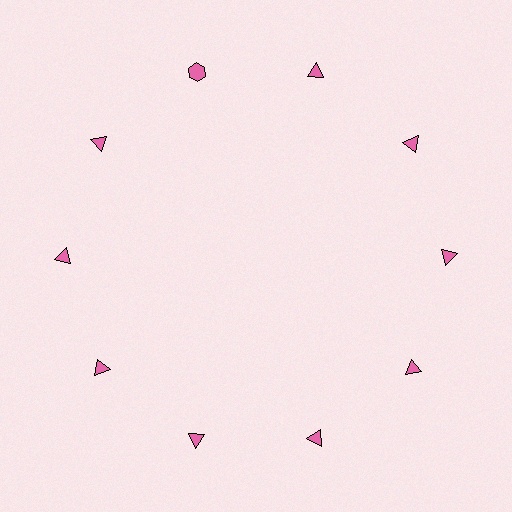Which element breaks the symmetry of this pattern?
The pink hexagon at roughly the 11 o'clock position breaks the symmetry. All other shapes are pink triangles.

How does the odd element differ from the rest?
It has a different shape: hexagon instead of triangle.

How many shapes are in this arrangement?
There are 10 shapes arranged in a ring pattern.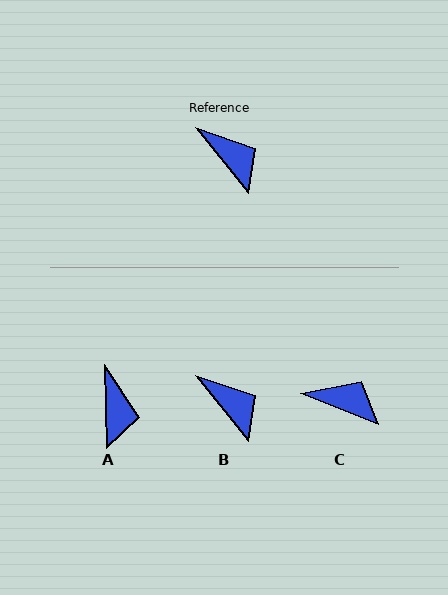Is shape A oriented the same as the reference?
No, it is off by about 38 degrees.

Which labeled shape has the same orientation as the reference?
B.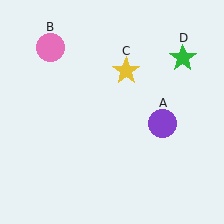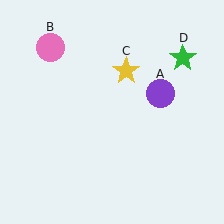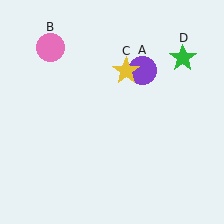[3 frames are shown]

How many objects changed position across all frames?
1 object changed position: purple circle (object A).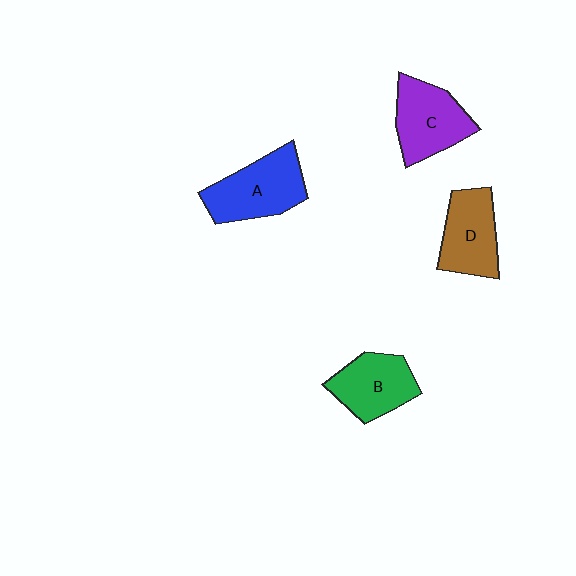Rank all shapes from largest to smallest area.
From largest to smallest: A (blue), C (purple), D (brown), B (green).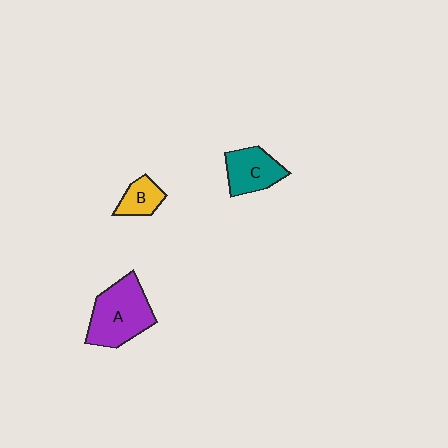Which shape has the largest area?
Shape A (purple).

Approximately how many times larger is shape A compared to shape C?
Approximately 1.5 times.